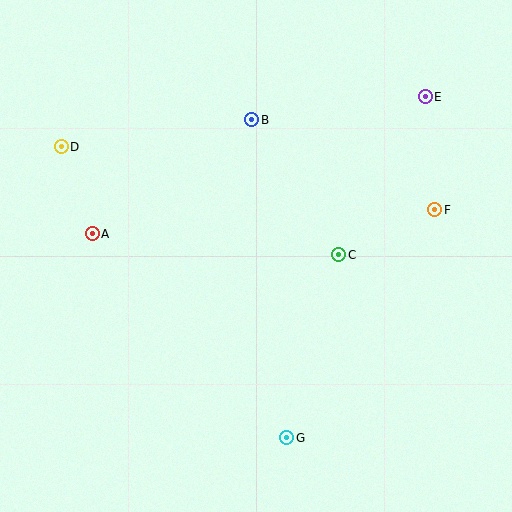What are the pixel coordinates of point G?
Point G is at (287, 438).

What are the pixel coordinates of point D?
Point D is at (61, 147).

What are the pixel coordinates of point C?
Point C is at (339, 255).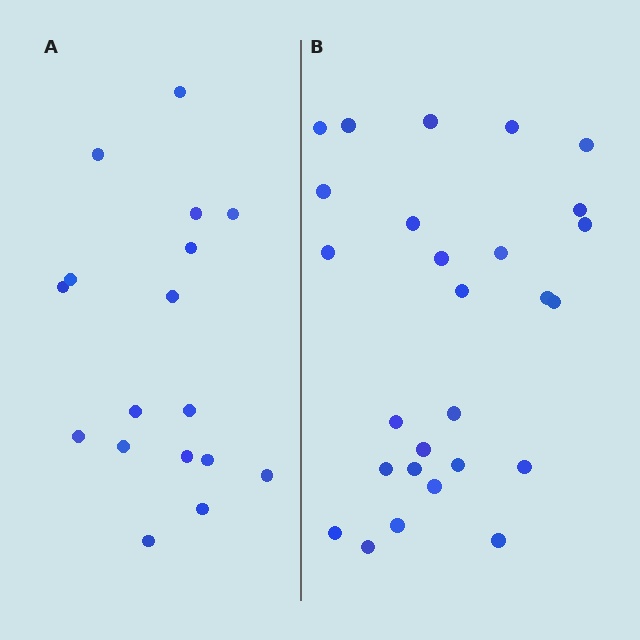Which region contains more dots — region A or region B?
Region B (the right region) has more dots.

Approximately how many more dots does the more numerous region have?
Region B has roughly 10 or so more dots than region A.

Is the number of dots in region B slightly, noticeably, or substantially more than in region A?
Region B has substantially more. The ratio is roughly 1.6 to 1.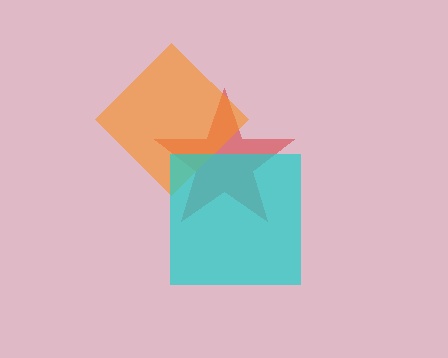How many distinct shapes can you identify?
There are 3 distinct shapes: a red star, an orange diamond, a cyan square.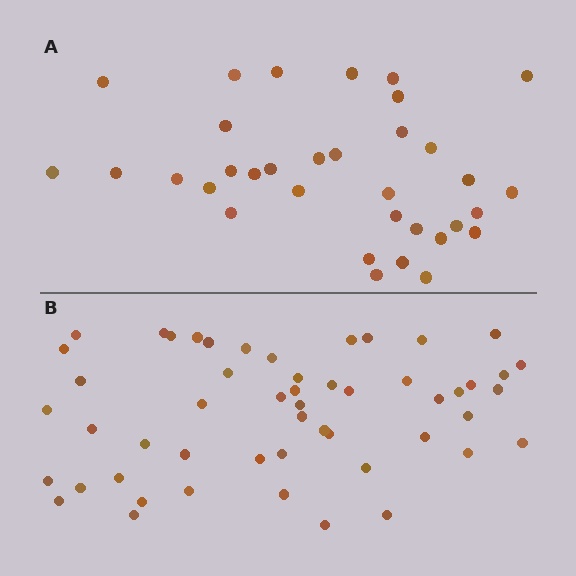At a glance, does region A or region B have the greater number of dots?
Region B (the bottom region) has more dots.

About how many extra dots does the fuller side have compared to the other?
Region B has approximately 20 more dots than region A.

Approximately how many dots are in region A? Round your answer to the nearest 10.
About 30 dots. (The exact count is 34, which rounds to 30.)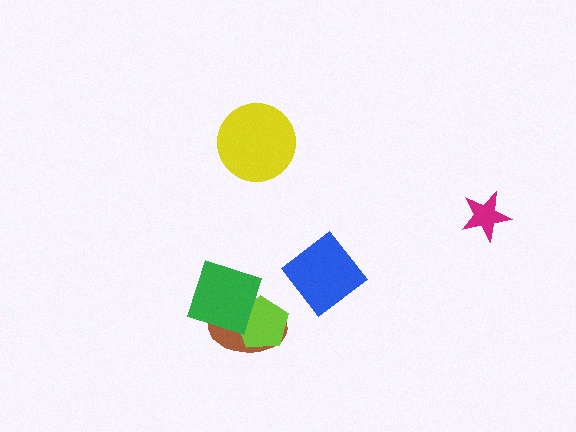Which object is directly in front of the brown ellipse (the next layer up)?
The lime pentagon is directly in front of the brown ellipse.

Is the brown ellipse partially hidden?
Yes, it is partially covered by another shape.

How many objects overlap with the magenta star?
0 objects overlap with the magenta star.